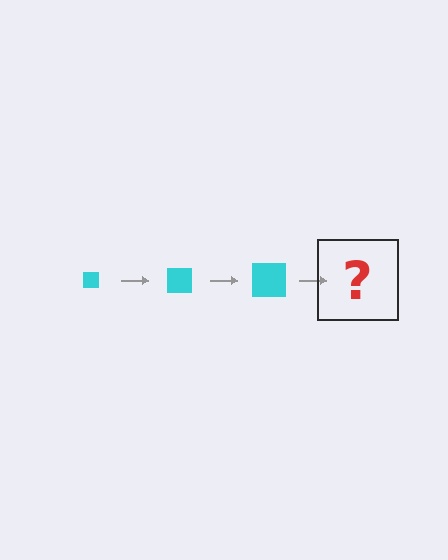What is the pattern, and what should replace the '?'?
The pattern is that the square gets progressively larger each step. The '?' should be a cyan square, larger than the previous one.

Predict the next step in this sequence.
The next step is a cyan square, larger than the previous one.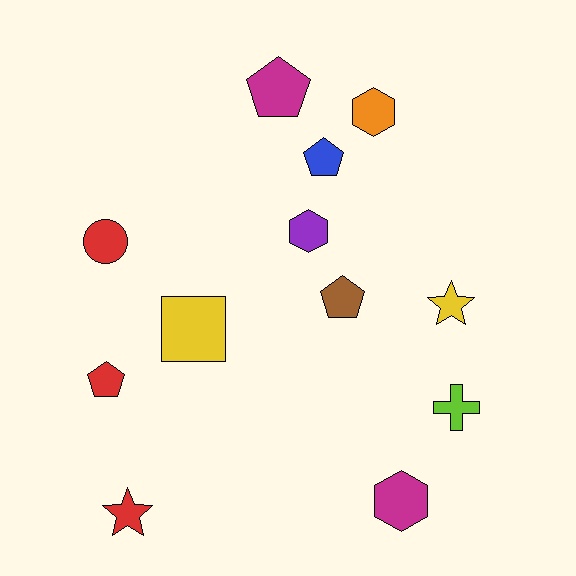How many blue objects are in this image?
There is 1 blue object.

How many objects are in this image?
There are 12 objects.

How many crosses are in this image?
There is 1 cross.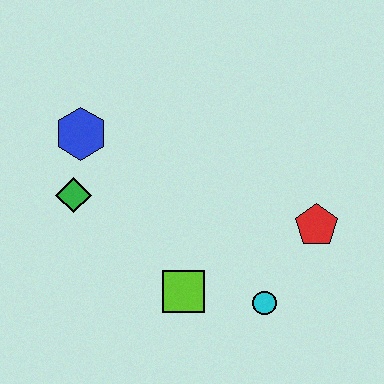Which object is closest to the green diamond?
The blue hexagon is closest to the green diamond.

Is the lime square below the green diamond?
Yes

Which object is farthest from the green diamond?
The red pentagon is farthest from the green diamond.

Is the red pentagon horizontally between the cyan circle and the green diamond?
No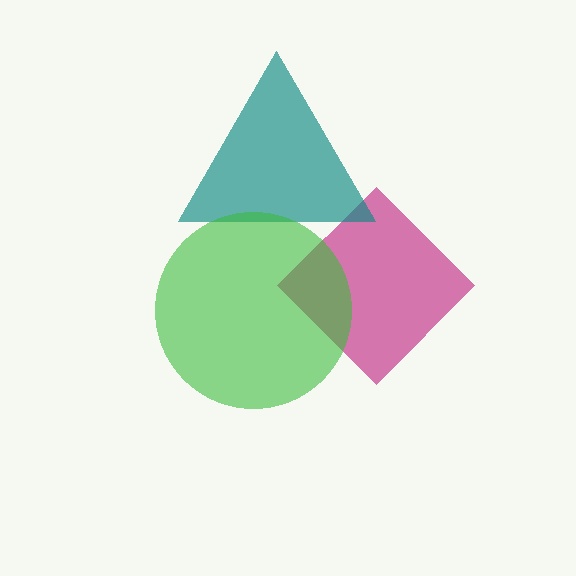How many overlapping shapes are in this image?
There are 3 overlapping shapes in the image.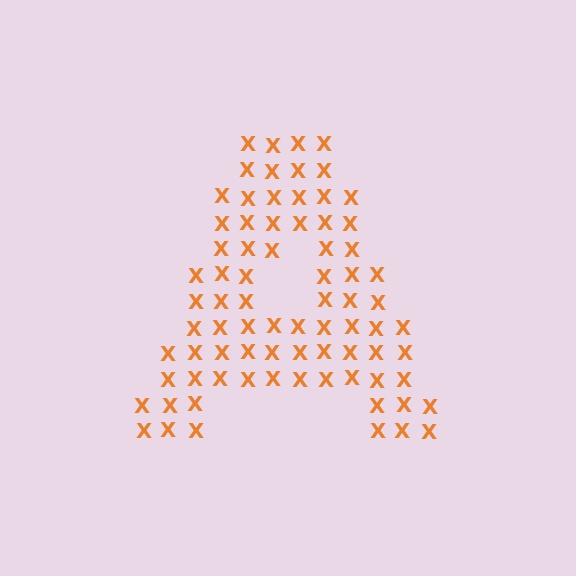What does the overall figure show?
The overall figure shows the letter A.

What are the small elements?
The small elements are letter X's.